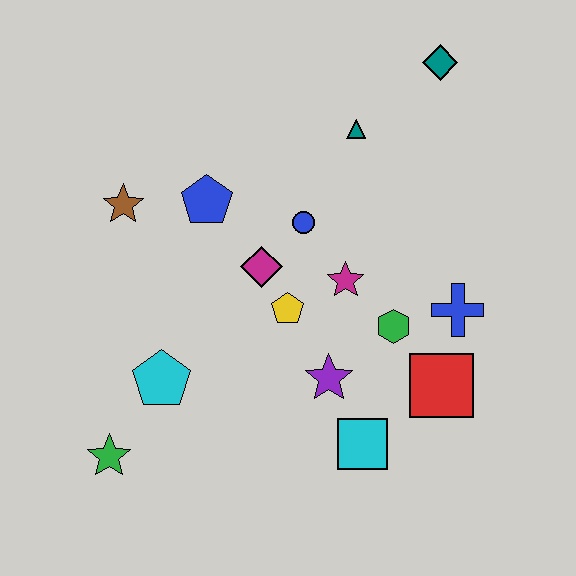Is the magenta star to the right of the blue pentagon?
Yes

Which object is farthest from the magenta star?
The green star is farthest from the magenta star.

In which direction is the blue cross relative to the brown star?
The blue cross is to the right of the brown star.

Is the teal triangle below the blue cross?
No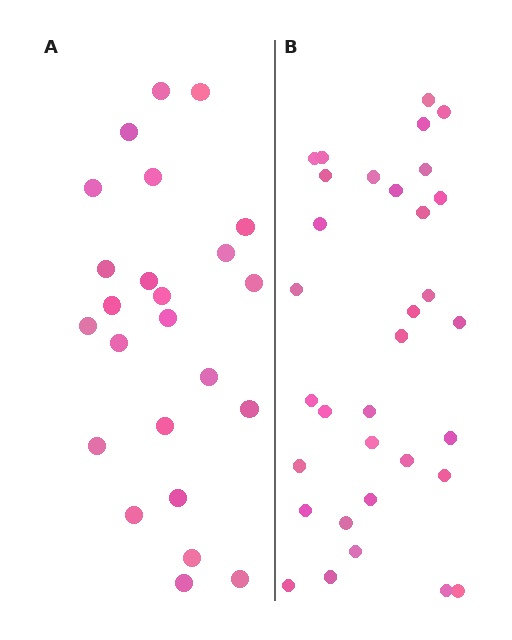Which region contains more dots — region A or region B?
Region B (the right region) has more dots.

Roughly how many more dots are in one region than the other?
Region B has roughly 8 or so more dots than region A.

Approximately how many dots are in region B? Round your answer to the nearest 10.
About 30 dots. (The exact count is 33, which rounds to 30.)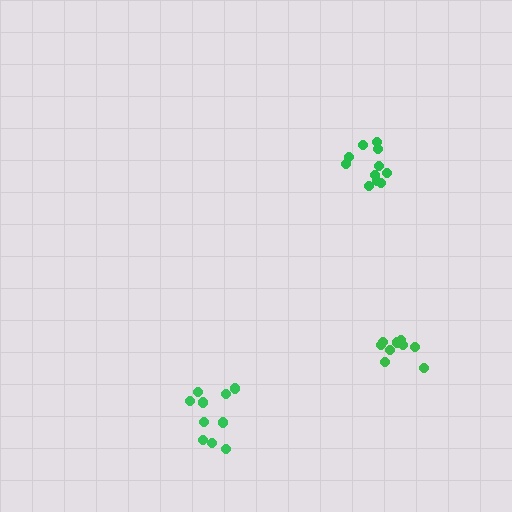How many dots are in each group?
Group 1: 9 dots, Group 2: 11 dots, Group 3: 11 dots (31 total).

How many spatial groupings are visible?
There are 3 spatial groupings.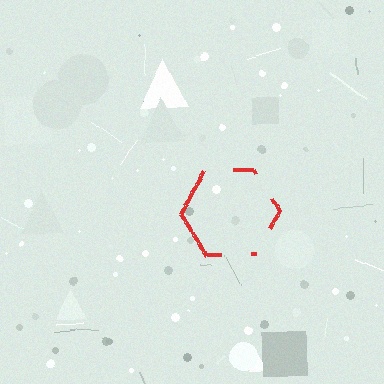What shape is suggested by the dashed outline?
The dashed outline suggests a hexagon.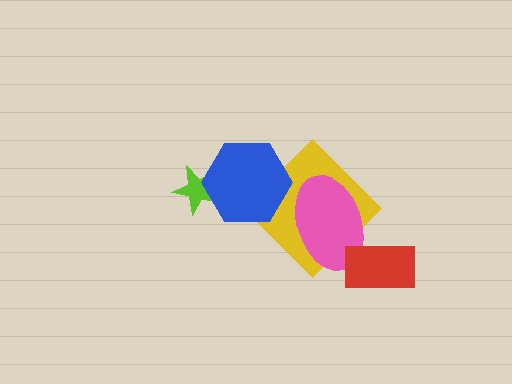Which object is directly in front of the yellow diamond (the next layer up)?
The pink ellipse is directly in front of the yellow diamond.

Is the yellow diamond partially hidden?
Yes, it is partially covered by another shape.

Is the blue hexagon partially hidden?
No, no other shape covers it.